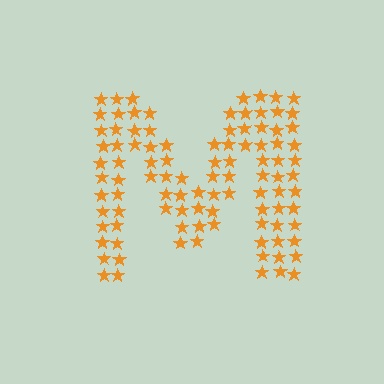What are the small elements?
The small elements are stars.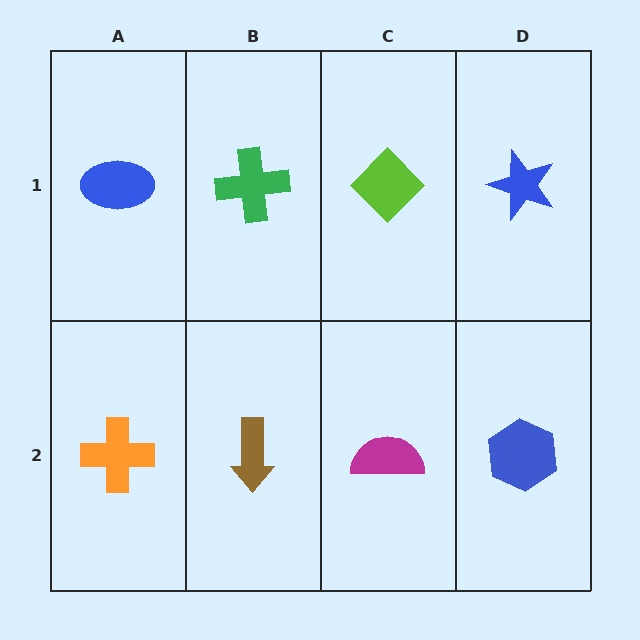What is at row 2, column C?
A magenta semicircle.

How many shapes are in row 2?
4 shapes.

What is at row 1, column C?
A lime diamond.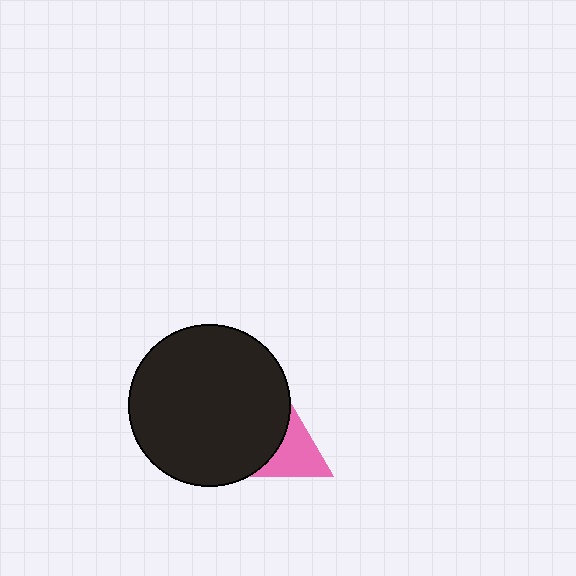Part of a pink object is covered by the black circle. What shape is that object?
It is a triangle.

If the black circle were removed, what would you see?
You would see the complete pink triangle.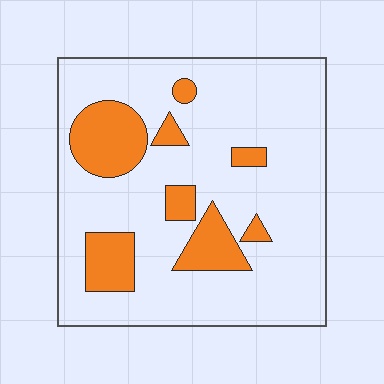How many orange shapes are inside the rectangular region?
8.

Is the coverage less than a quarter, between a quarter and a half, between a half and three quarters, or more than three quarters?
Less than a quarter.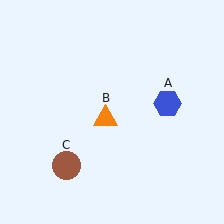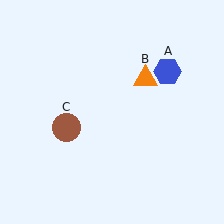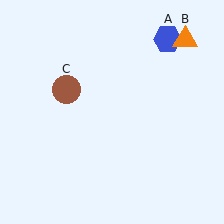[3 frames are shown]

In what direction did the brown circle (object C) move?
The brown circle (object C) moved up.